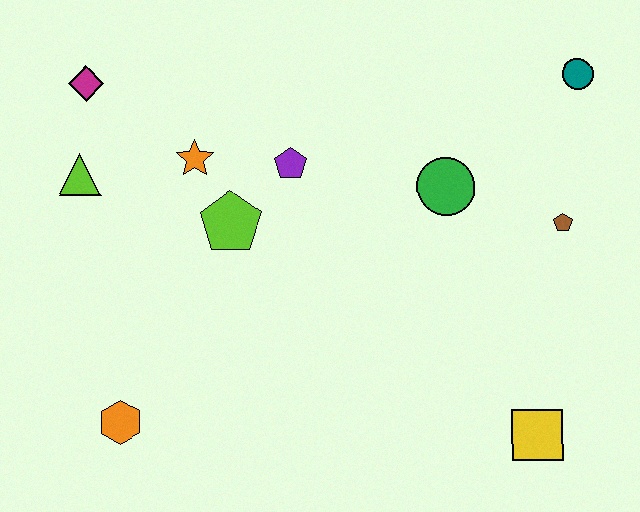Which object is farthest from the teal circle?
The orange hexagon is farthest from the teal circle.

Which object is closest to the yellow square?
The brown pentagon is closest to the yellow square.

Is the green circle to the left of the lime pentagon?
No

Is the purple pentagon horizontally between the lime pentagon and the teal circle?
Yes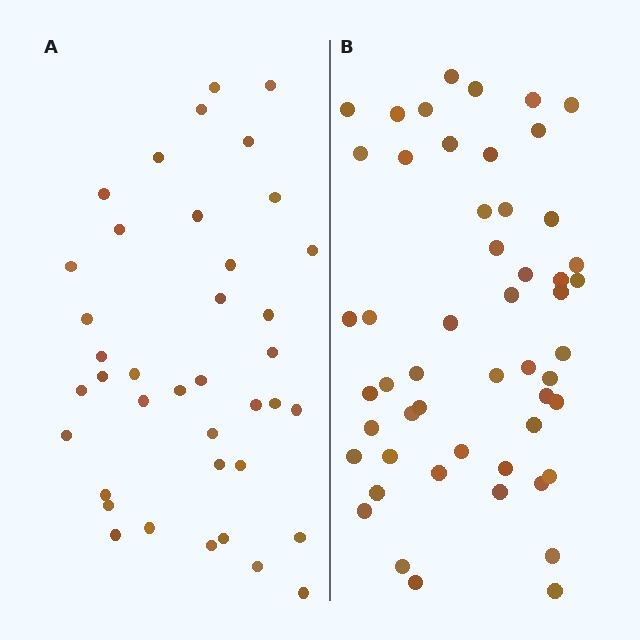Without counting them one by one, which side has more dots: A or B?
Region B (the right region) has more dots.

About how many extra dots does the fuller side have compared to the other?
Region B has approximately 15 more dots than region A.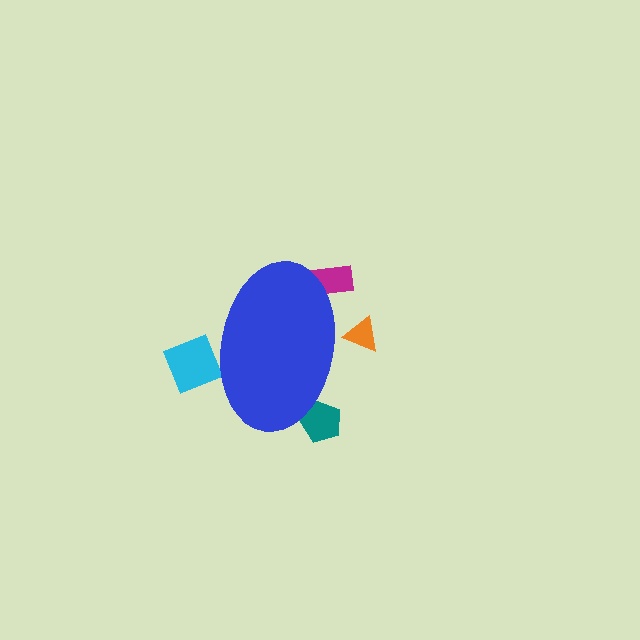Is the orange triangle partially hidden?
Yes, the orange triangle is partially hidden behind the blue ellipse.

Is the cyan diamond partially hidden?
Yes, the cyan diamond is partially hidden behind the blue ellipse.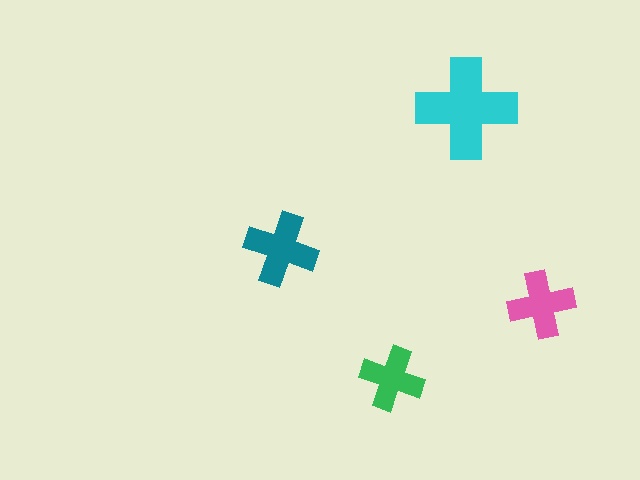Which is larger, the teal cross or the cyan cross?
The cyan one.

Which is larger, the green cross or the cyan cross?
The cyan one.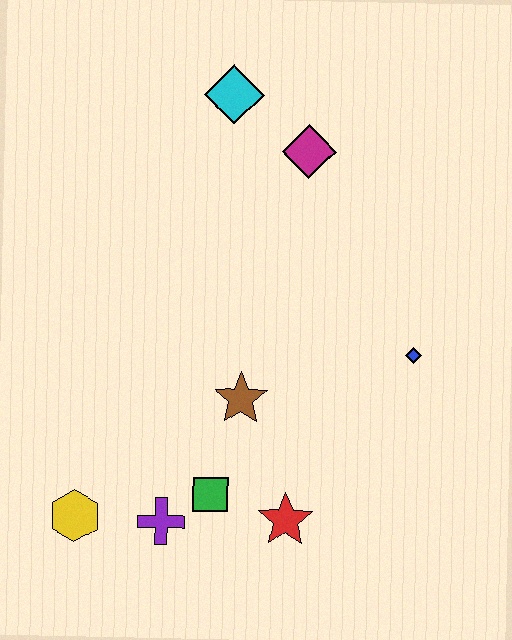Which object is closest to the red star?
The green square is closest to the red star.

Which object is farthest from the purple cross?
The cyan diamond is farthest from the purple cross.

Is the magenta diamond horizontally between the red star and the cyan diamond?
No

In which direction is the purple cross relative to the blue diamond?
The purple cross is to the left of the blue diamond.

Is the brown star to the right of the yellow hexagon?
Yes